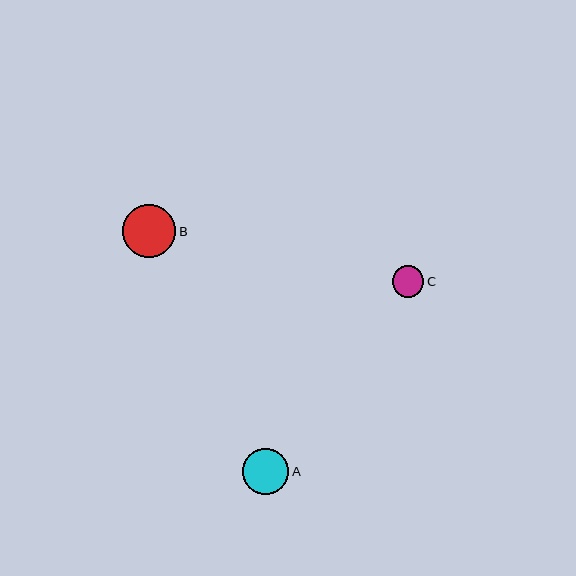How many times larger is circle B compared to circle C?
Circle B is approximately 1.7 times the size of circle C.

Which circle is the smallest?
Circle C is the smallest with a size of approximately 31 pixels.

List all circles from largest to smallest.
From largest to smallest: B, A, C.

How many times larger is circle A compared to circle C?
Circle A is approximately 1.5 times the size of circle C.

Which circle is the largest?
Circle B is the largest with a size of approximately 53 pixels.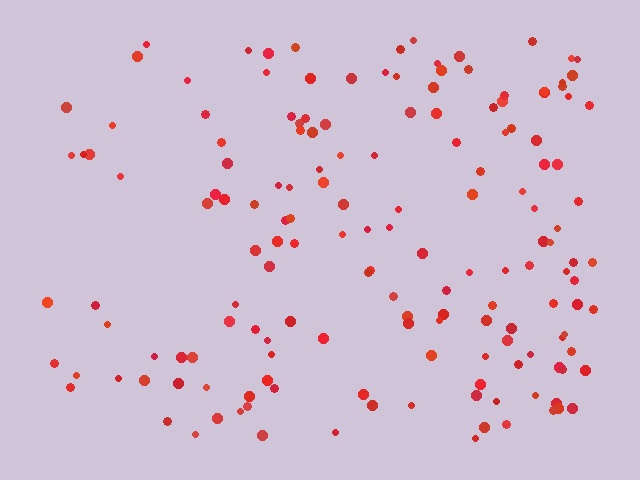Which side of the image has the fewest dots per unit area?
The left.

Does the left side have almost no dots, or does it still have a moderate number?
Still a moderate number, just noticeably fewer than the right.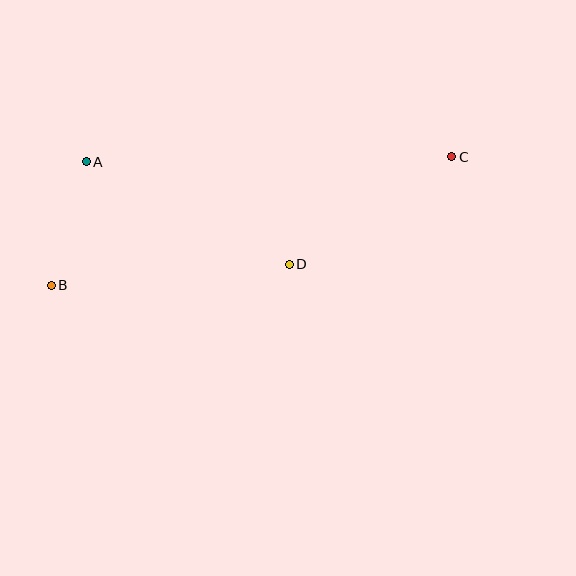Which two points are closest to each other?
Points A and B are closest to each other.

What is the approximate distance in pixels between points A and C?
The distance between A and C is approximately 365 pixels.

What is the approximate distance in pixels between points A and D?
The distance between A and D is approximately 227 pixels.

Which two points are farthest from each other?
Points B and C are farthest from each other.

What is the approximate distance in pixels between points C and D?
The distance between C and D is approximately 195 pixels.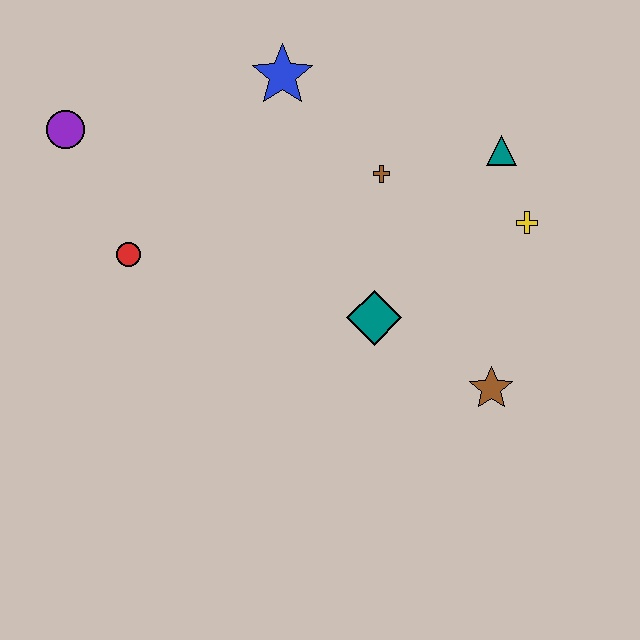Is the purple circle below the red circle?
No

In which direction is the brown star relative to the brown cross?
The brown star is below the brown cross.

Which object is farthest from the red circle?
The yellow cross is farthest from the red circle.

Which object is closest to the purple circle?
The red circle is closest to the purple circle.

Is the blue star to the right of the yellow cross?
No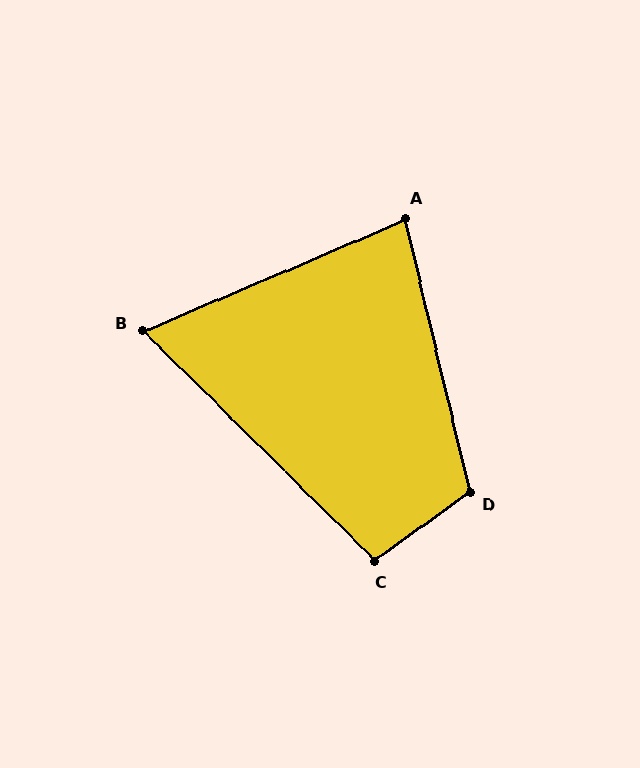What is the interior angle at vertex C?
Approximately 100 degrees (obtuse).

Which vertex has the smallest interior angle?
B, at approximately 68 degrees.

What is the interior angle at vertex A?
Approximately 80 degrees (acute).